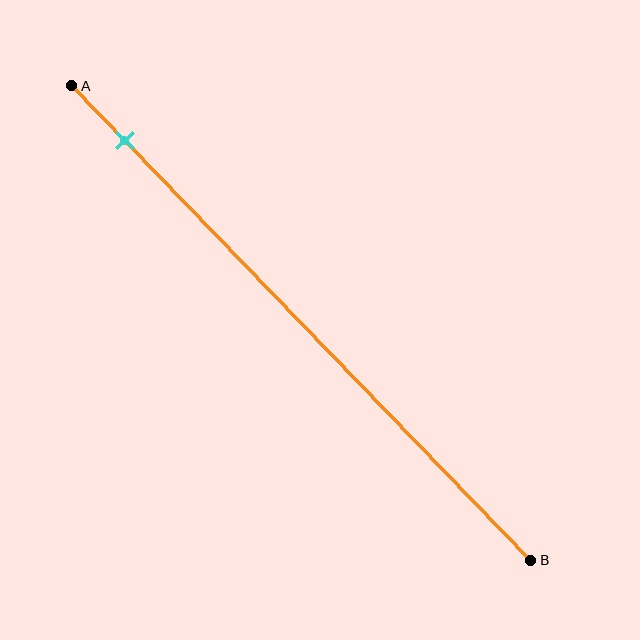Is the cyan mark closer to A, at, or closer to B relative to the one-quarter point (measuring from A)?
The cyan mark is closer to point A than the one-quarter point of segment AB.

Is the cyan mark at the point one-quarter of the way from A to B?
No, the mark is at about 10% from A, not at the 25% one-quarter point.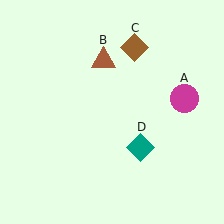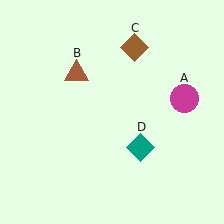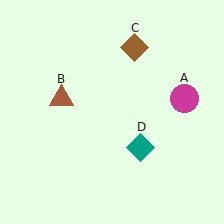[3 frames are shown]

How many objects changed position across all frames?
1 object changed position: brown triangle (object B).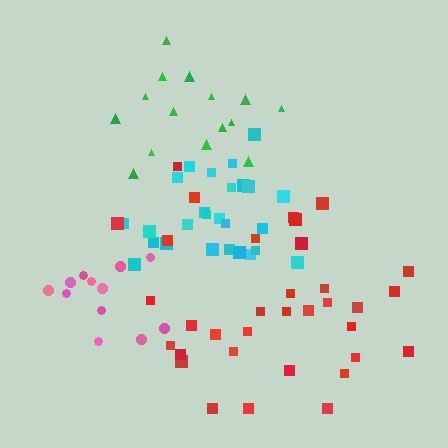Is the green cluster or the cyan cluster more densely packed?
Cyan.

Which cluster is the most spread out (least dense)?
Pink.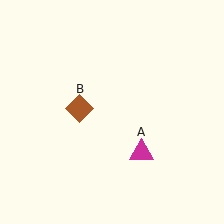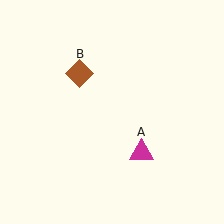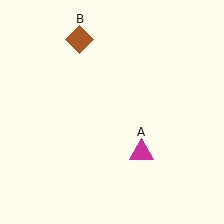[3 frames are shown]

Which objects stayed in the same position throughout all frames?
Magenta triangle (object A) remained stationary.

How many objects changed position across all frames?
1 object changed position: brown diamond (object B).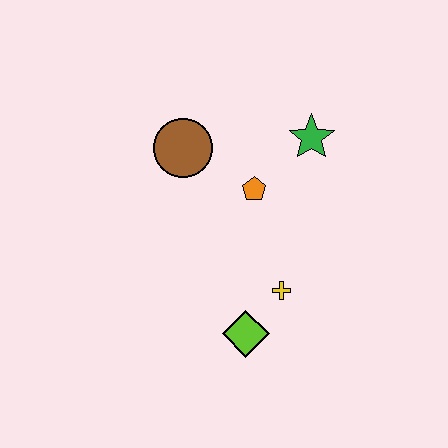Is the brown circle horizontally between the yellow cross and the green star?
No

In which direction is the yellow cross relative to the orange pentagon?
The yellow cross is below the orange pentagon.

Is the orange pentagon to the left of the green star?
Yes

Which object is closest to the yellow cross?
The lime diamond is closest to the yellow cross.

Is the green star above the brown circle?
Yes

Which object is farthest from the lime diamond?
The green star is farthest from the lime diamond.